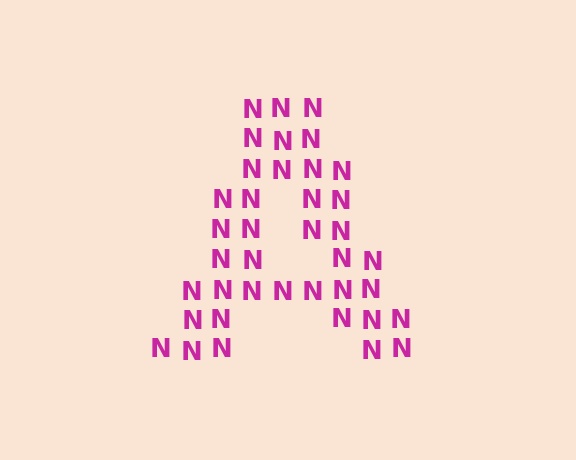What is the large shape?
The large shape is the letter A.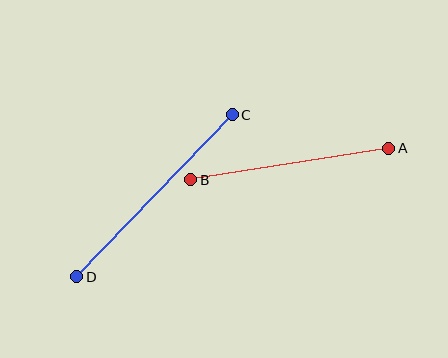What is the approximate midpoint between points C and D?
The midpoint is at approximately (155, 196) pixels.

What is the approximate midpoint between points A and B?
The midpoint is at approximately (290, 164) pixels.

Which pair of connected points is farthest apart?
Points C and D are farthest apart.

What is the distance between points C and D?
The distance is approximately 225 pixels.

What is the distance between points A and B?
The distance is approximately 200 pixels.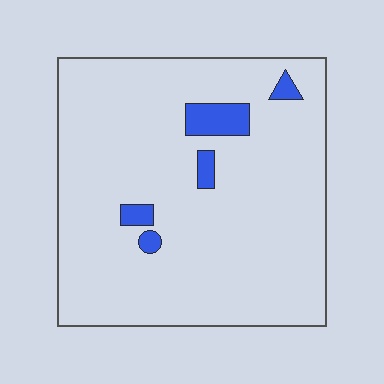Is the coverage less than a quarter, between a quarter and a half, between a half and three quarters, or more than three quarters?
Less than a quarter.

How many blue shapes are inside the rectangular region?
5.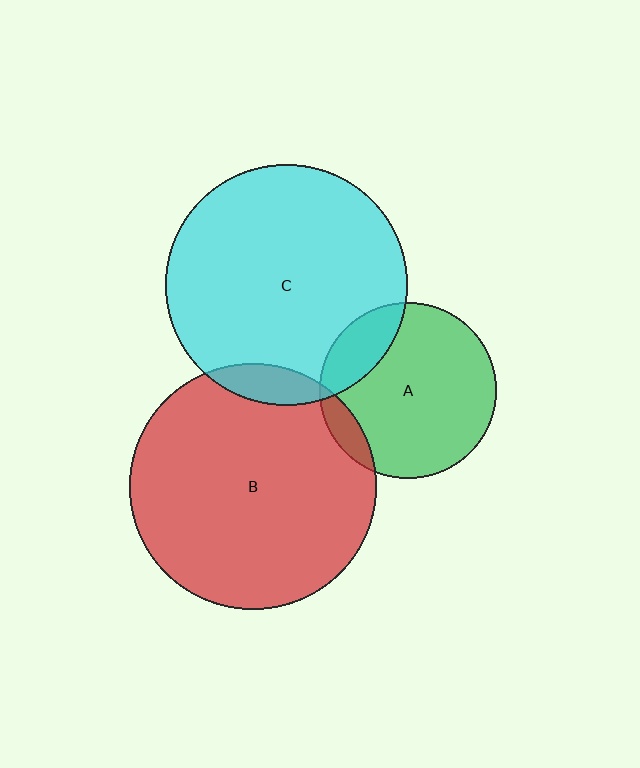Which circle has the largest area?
Circle B (red).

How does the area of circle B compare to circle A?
Approximately 1.9 times.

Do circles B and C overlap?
Yes.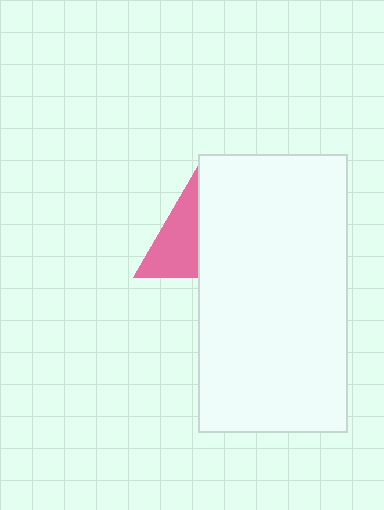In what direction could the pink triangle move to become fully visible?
The pink triangle could move left. That would shift it out from behind the white rectangle entirely.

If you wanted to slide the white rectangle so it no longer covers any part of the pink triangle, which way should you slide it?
Slide it right — that is the most direct way to separate the two shapes.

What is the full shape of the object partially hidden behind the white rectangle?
The partially hidden object is a pink triangle.